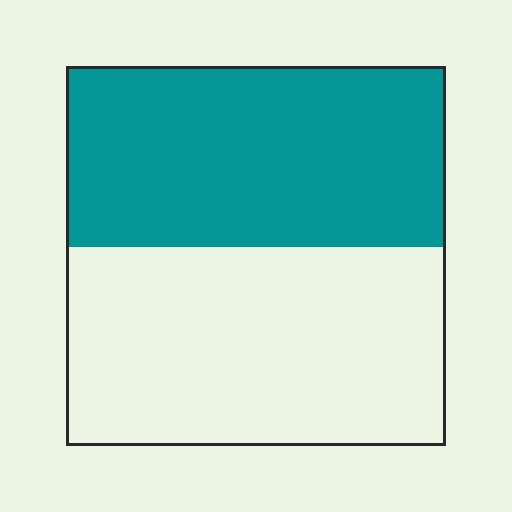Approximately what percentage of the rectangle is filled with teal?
Approximately 50%.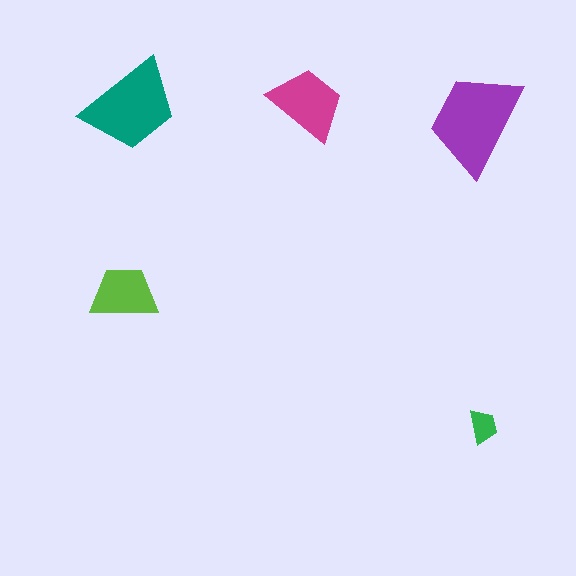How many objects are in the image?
There are 5 objects in the image.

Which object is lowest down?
The green trapezoid is bottommost.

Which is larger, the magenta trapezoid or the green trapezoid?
The magenta one.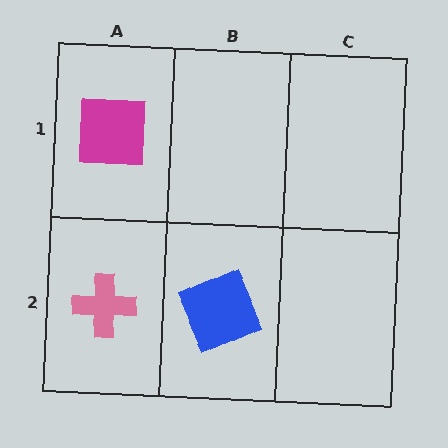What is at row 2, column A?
A pink cross.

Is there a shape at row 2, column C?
No, that cell is empty.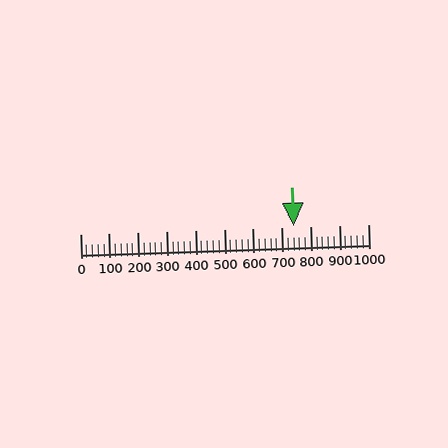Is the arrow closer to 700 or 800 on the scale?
The arrow is closer to 700.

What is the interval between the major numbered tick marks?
The major tick marks are spaced 100 units apart.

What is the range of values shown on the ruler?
The ruler shows values from 0 to 1000.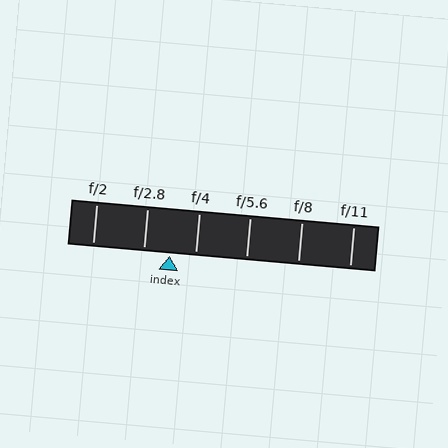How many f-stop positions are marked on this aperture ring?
There are 6 f-stop positions marked.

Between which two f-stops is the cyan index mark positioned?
The index mark is between f/2.8 and f/4.